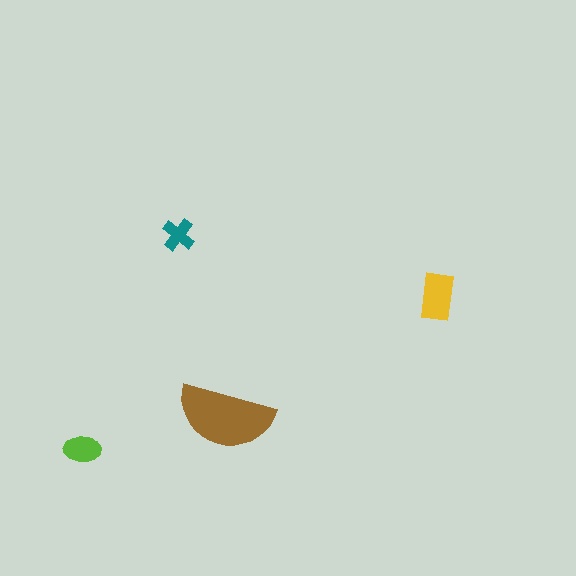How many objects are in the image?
There are 4 objects in the image.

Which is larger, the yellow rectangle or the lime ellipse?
The yellow rectangle.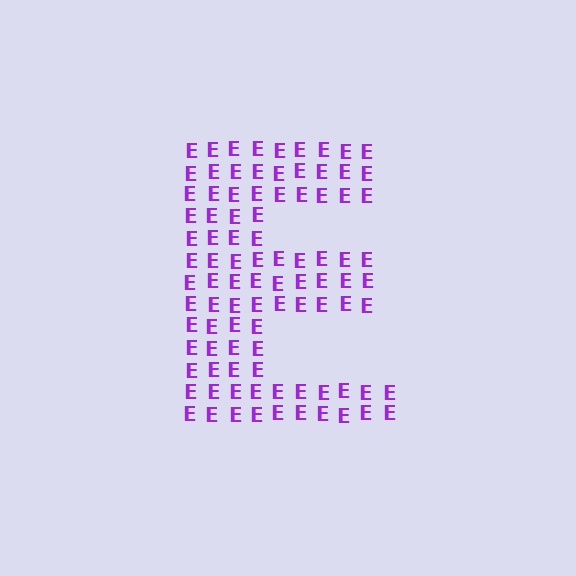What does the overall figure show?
The overall figure shows the letter E.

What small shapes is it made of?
It is made of small letter E's.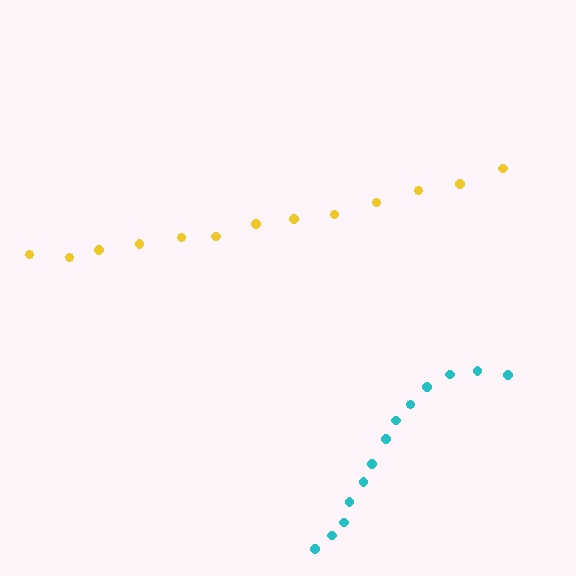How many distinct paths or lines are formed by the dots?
There are 2 distinct paths.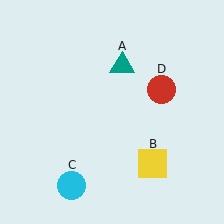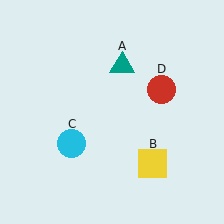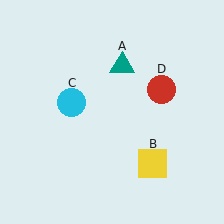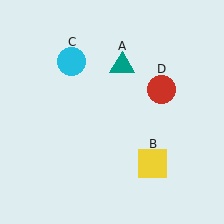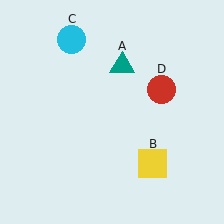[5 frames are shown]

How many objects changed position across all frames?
1 object changed position: cyan circle (object C).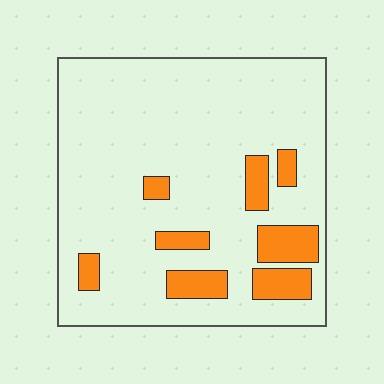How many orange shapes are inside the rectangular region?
8.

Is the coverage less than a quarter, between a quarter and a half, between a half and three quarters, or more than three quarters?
Less than a quarter.